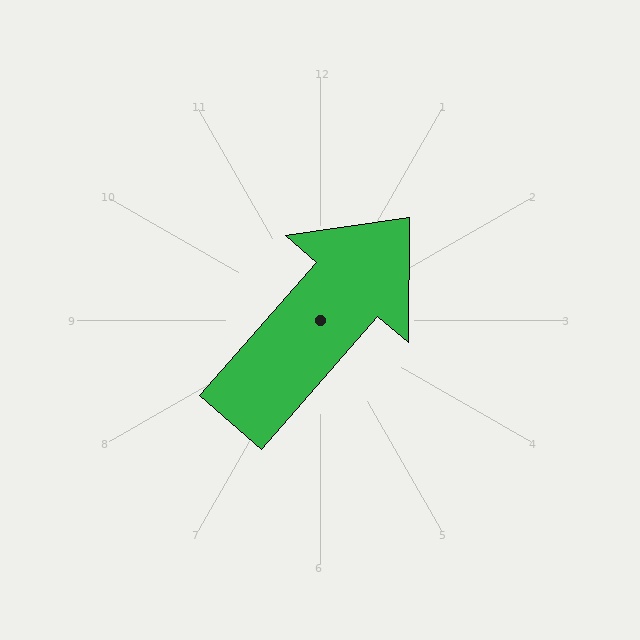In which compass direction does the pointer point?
Northeast.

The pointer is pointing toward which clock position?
Roughly 1 o'clock.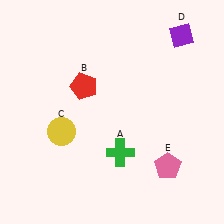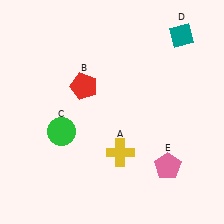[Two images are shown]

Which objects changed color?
A changed from green to yellow. C changed from yellow to green. D changed from purple to teal.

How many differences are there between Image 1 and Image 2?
There are 3 differences between the two images.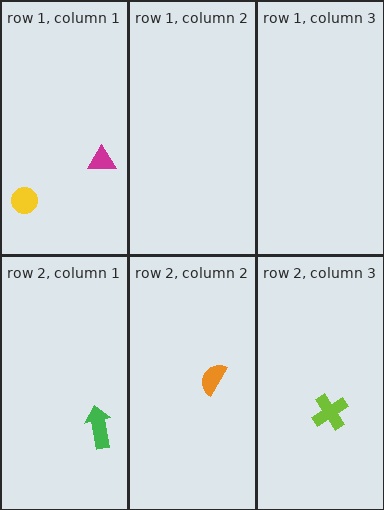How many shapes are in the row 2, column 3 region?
1.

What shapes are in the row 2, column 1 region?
The green arrow.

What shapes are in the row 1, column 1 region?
The yellow circle, the magenta triangle.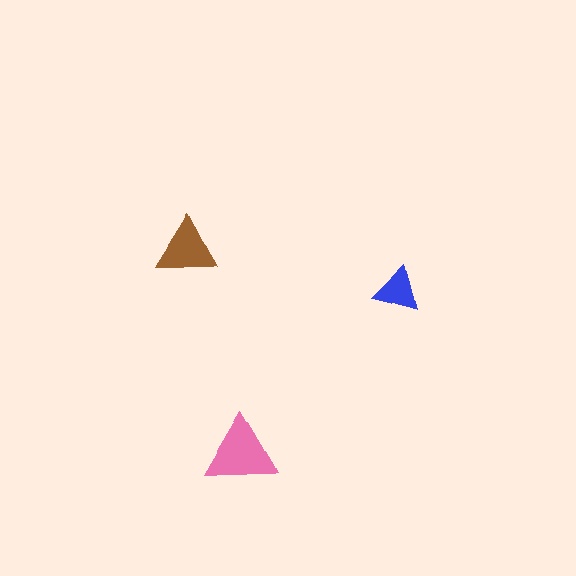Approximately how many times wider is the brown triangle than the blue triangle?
About 1.5 times wider.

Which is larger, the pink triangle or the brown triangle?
The pink one.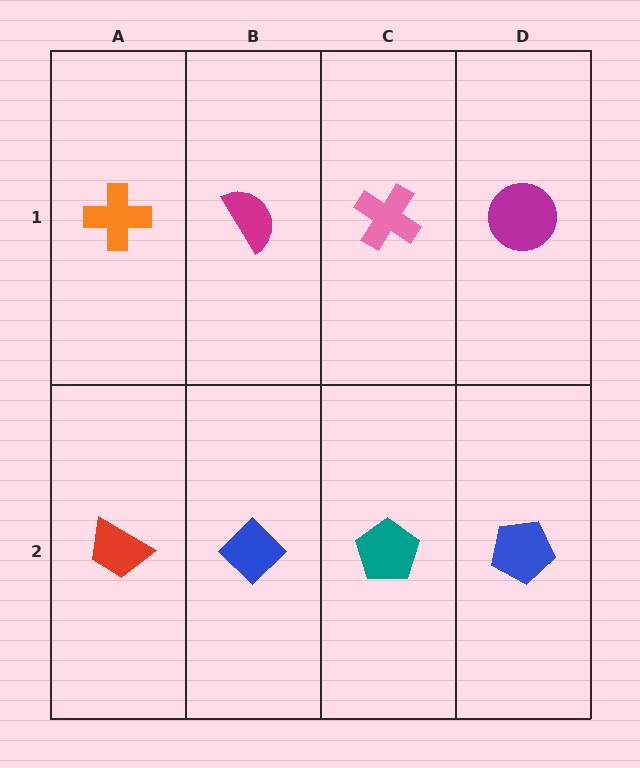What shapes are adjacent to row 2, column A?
An orange cross (row 1, column A), a blue diamond (row 2, column B).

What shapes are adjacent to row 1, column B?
A blue diamond (row 2, column B), an orange cross (row 1, column A), a pink cross (row 1, column C).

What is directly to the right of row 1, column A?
A magenta semicircle.